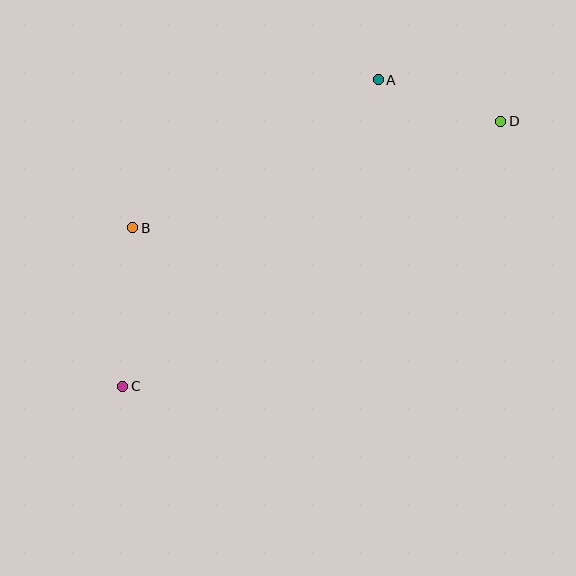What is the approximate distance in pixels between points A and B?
The distance between A and B is approximately 287 pixels.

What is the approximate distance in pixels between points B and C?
The distance between B and C is approximately 159 pixels.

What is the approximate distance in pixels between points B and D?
The distance between B and D is approximately 383 pixels.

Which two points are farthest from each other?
Points C and D are farthest from each other.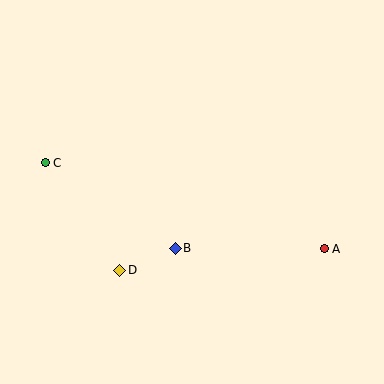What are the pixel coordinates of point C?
Point C is at (45, 163).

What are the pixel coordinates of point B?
Point B is at (175, 248).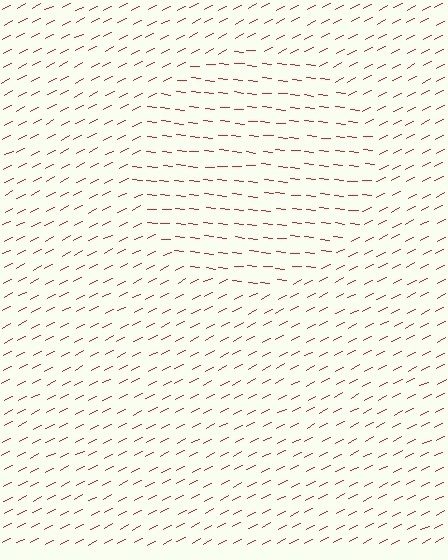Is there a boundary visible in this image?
Yes, there is a texture boundary formed by a change in line orientation.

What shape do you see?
I see a circle.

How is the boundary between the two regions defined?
The boundary is defined purely by a change in line orientation (approximately 32 degrees difference). All lines are the same color and thickness.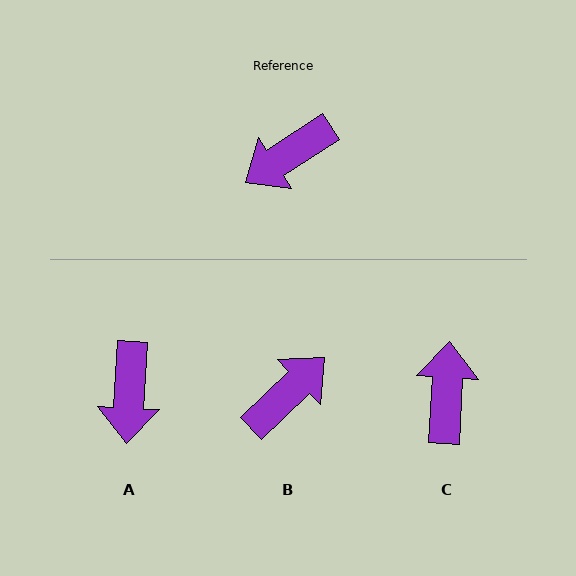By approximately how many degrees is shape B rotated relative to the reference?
Approximately 169 degrees clockwise.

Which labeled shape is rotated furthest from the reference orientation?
B, about 169 degrees away.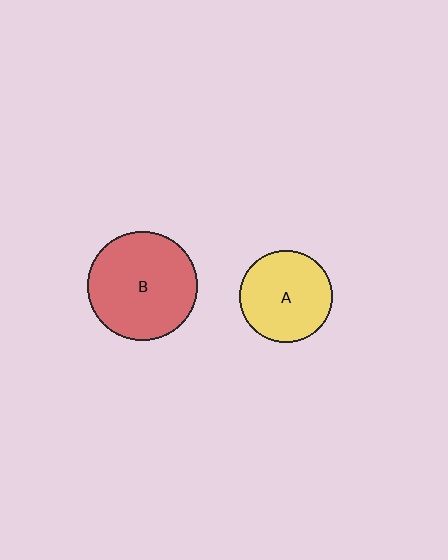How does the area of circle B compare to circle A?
Approximately 1.4 times.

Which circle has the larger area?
Circle B (red).